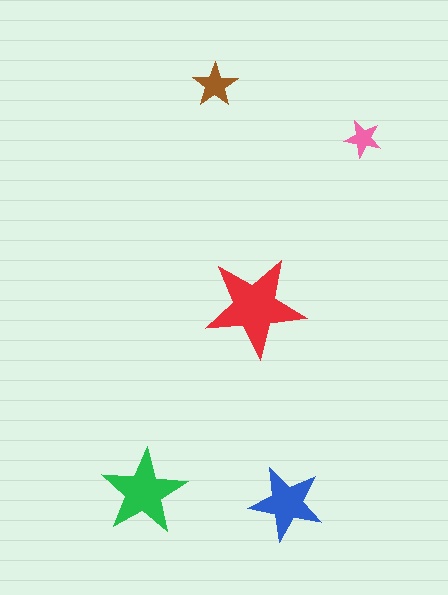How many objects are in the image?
There are 5 objects in the image.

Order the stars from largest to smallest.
the red one, the green one, the blue one, the brown one, the pink one.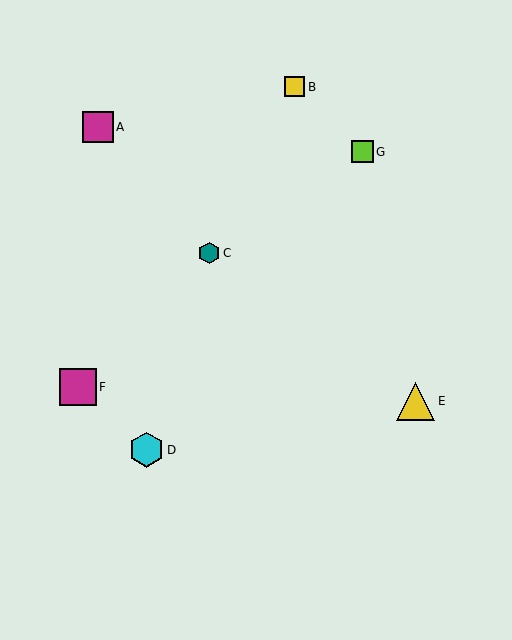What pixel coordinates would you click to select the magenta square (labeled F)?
Click at (78, 387) to select the magenta square F.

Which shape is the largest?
The yellow triangle (labeled E) is the largest.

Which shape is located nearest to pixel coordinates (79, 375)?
The magenta square (labeled F) at (78, 387) is nearest to that location.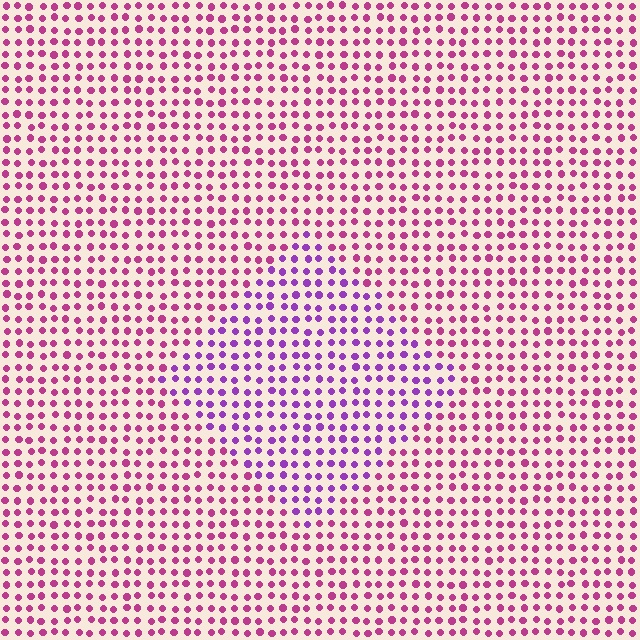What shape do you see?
I see a diamond.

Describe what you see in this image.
The image is filled with small magenta elements in a uniform arrangement. A diamond-shaped region is visible where the elements are tinted to a slightly different hue, forming a subtle color boundary.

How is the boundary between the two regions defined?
The boundary is defined purely by a slight shift in hue (about 38 degrees). Spacing, size, and orientation are identical on both sides.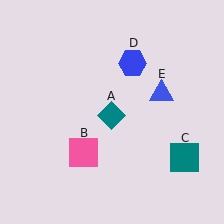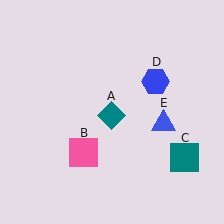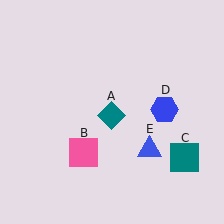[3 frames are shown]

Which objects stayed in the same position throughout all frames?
Teal diamond (object A) and pink square (object B) and teal square (object C) remained stationary.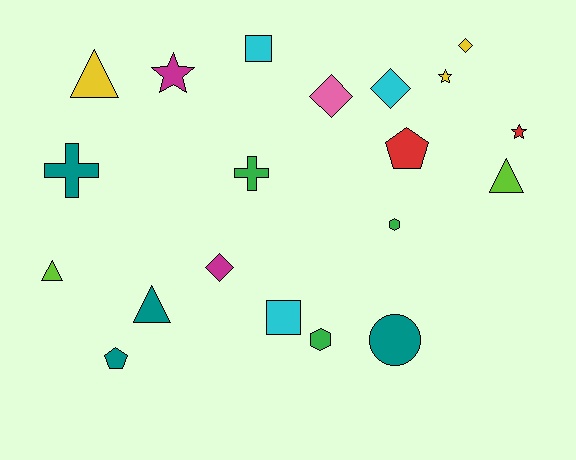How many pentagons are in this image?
There are 2 pentagons.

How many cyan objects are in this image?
There are 3 cyan objects.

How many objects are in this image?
There are 20 objects.